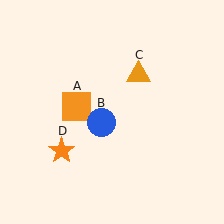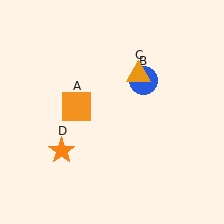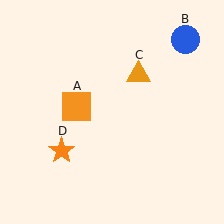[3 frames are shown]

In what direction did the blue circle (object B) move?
The blue circle (object B) moved up and to the right.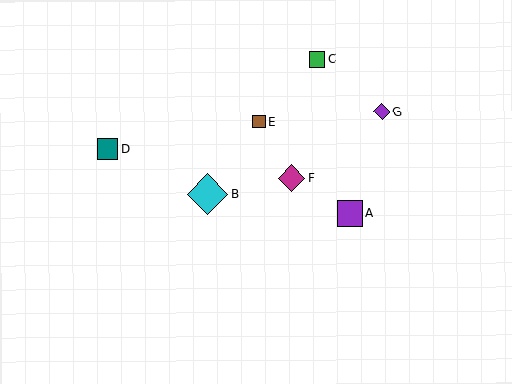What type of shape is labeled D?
Shape D is a teal square.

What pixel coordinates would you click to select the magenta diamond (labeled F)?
Click at (292, 178) to select the magenta diamond F.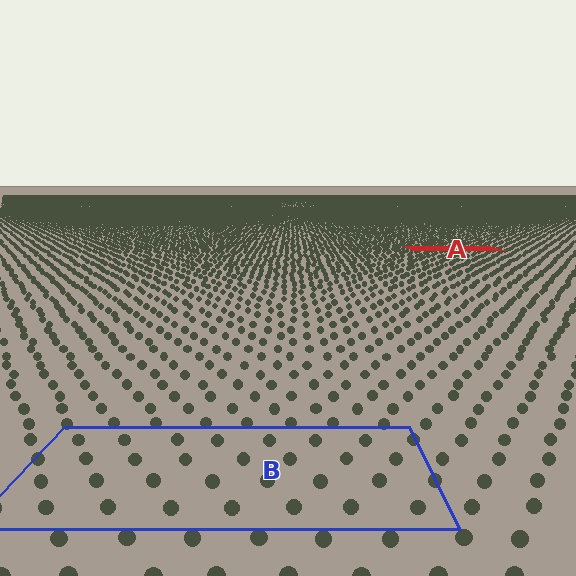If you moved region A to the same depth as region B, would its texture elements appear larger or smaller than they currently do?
They would appear larger. At a closer depth, the same texture elements are projected at a bigger on-screen size.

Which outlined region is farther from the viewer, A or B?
Region A is farther from the viewer — the texture elements inside it appear smaller and more densely packed.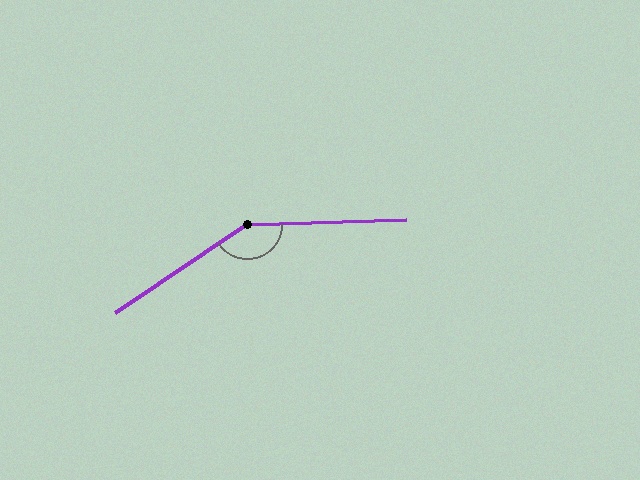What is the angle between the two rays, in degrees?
Approximately 148 degrees.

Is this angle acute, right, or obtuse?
It is obtuse.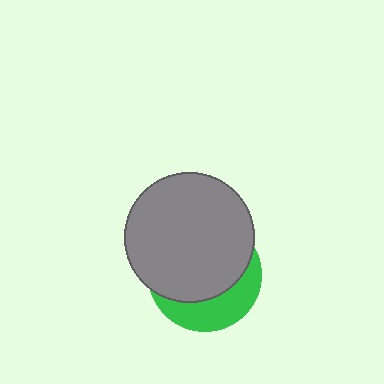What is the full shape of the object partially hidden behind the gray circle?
The partially hidden object is a green circle.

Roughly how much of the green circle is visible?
A small part of it is visible (roughly 33%).